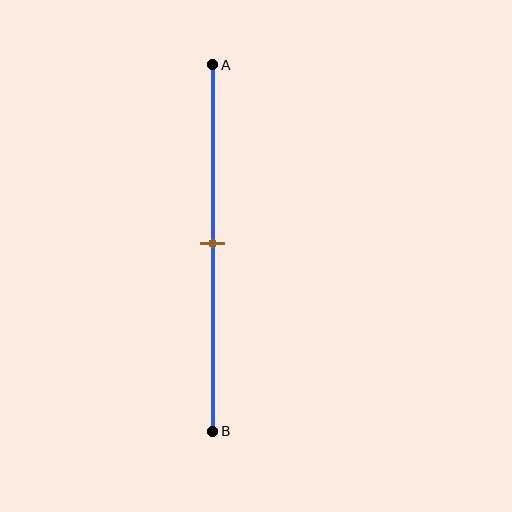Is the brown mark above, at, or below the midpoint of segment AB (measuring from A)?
The brown mark is approximately at the midpoint of segment AB.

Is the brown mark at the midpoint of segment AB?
Yes, the mark is approximately at the midpoint.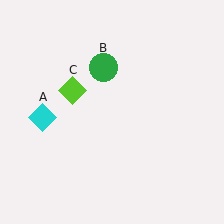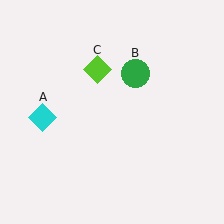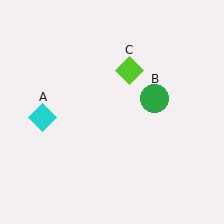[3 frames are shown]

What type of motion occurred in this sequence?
The green circle (object B), lime diamond (object C) rotated clockwise around the center of the scene.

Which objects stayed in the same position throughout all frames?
Cyan diamond (object A) remained stationary.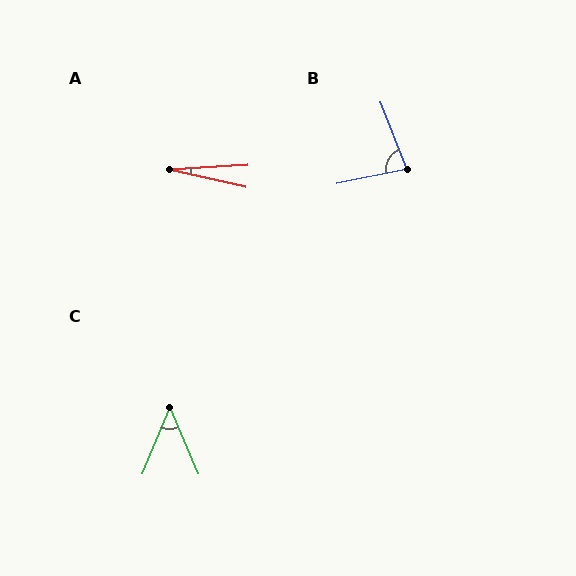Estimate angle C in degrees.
Approximately 46 degrees.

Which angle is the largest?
B, at approximately 80 degrees.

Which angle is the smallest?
A, at approximately 16 degrees.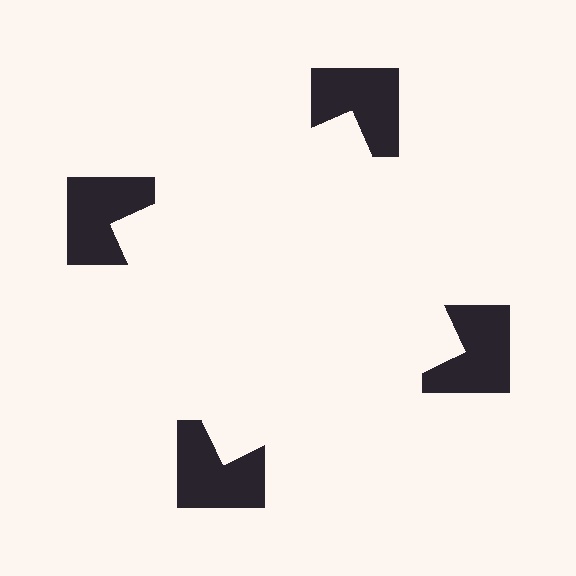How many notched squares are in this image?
There are 4 — one at each vertex of the illusory square.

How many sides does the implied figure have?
4 sides.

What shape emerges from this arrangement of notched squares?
An illusory square — its edges are inferred from the aligned wedge cuts in the notched squares, not physically drawn.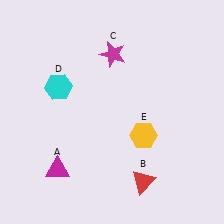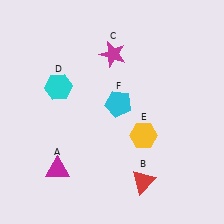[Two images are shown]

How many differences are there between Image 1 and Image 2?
There is 1 difference between the two images.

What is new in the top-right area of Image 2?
A cyan pentagon (F) was added in the top-right area of Image 2.